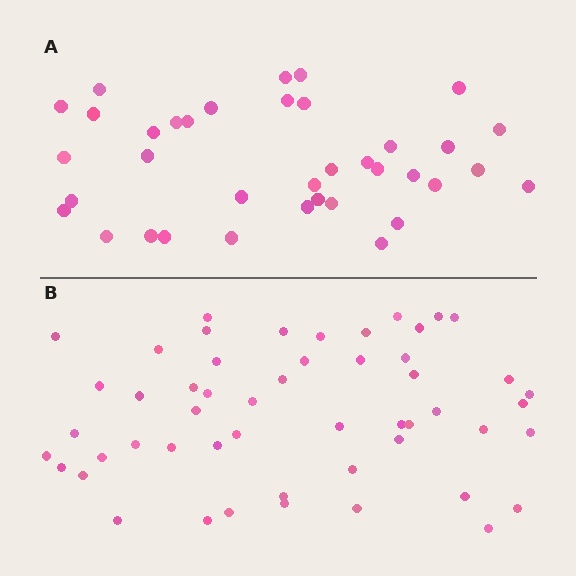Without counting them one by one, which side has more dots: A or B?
Region B (the bottom region) has more dots.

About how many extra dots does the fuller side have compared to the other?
Region B has approximately 15 more dots than region A.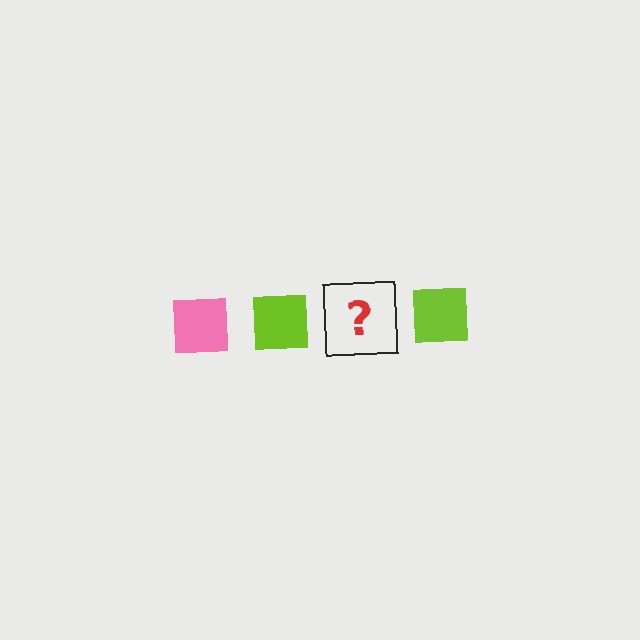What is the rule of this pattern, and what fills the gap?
The rule is that the pattern cycles through pink, lime squares. The gap should be filled with a pink square.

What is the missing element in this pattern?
The missing element is a pink square.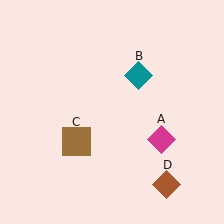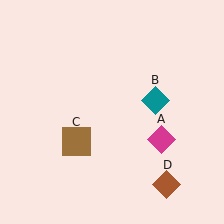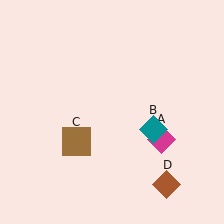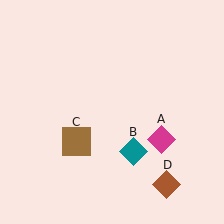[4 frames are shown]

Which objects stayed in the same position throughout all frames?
Magenta diamond (object A) and brown square (object C) and brown diamond (object D) remained stationary.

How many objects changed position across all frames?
1 object changed position: teal diamond (object B).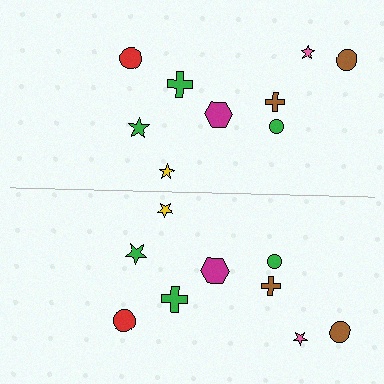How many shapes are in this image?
There are 18 shapes in this image.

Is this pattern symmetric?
Yes, this pattern has bilateral (reflection) symmetry.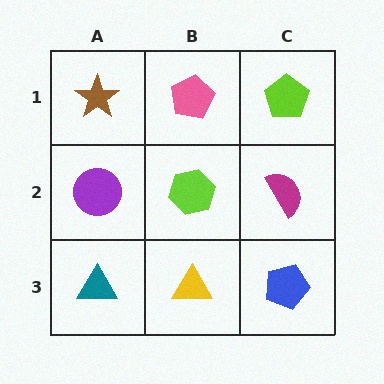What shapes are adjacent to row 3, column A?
A purple circle (row 2, column A), a yellow triangle (row 3, column B).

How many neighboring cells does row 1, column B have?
3.